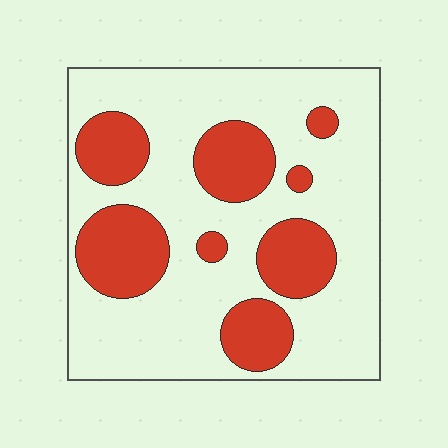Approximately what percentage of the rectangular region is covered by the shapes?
Approximately 30%.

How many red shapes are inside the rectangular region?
8.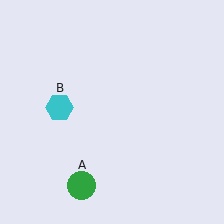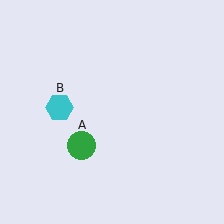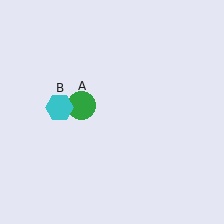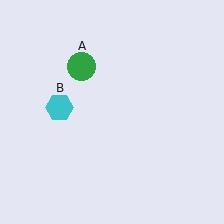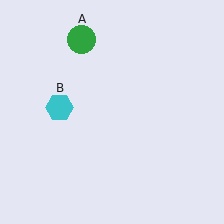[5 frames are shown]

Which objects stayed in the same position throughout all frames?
Cyan hexagon (object B) remained stationary.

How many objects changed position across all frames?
1 object changed position: green circle (object A).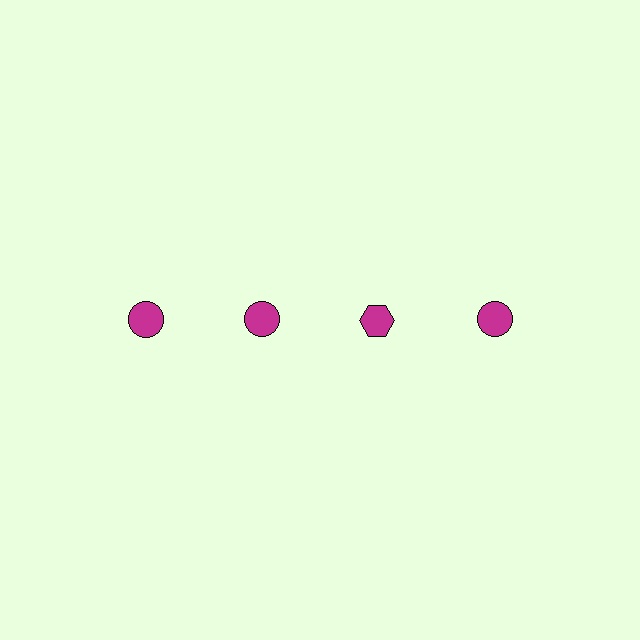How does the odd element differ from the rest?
It has a different shape: hexagon instead of circle.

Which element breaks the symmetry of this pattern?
The magenta hexagon in the top row, center column breaks the symmetry. All other shapes are magenta circles.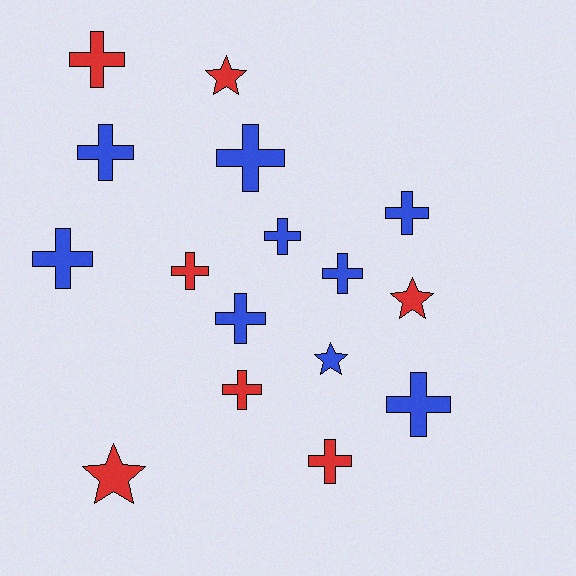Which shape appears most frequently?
Cross, with 12 objects.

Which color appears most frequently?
Blue, with 9 objects.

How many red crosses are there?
There are 4 red crosses.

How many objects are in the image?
There are 16 objects.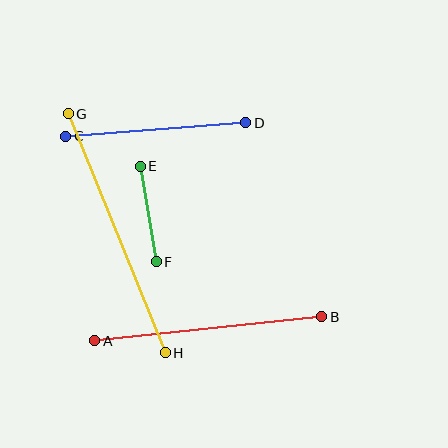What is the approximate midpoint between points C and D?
The midpoint is at approximately (156, 129) pixels.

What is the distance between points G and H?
The distance is approximately 258 pixels.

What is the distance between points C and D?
The distance is approximately 180 pixels.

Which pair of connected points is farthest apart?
Points G and H are farthest apart.